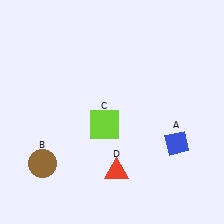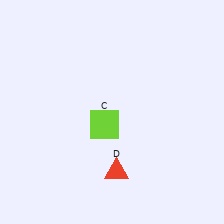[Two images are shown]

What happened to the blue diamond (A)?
The blue diamond (A) was removed in Image 2. It was in the bottom-right area of Image 1.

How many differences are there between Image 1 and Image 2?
There are 2 differences between the two images.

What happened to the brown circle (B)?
The brown circle (B) was removed in Image 2. It was in the bottom-left area of Image 1.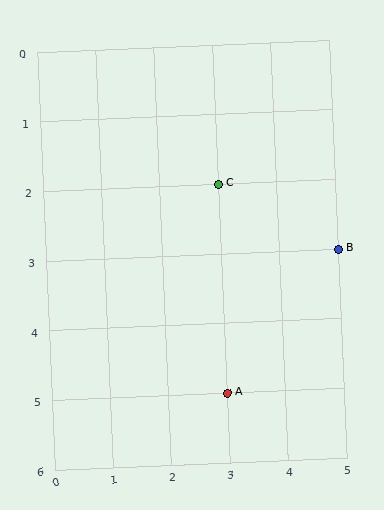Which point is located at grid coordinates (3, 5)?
Point A is at (3, 5).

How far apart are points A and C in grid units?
Points A and C are 3 rows apart.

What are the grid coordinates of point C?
Point C is at grid coordinates (3, 2).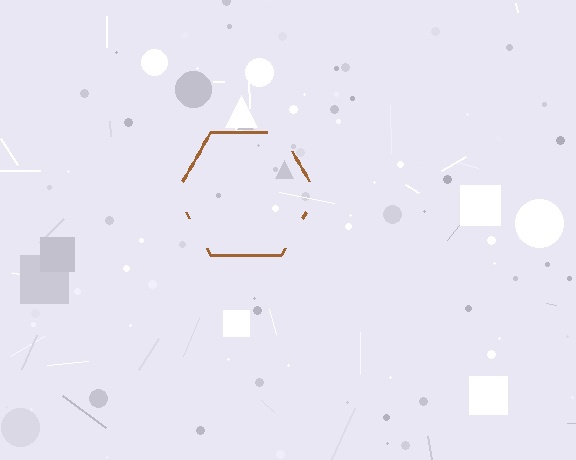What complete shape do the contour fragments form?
The contour fragments form a hexagon.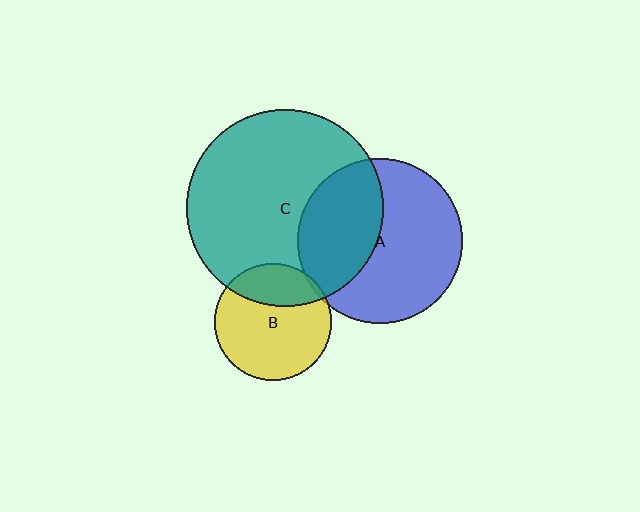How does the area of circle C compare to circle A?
Approximately 1.4 times.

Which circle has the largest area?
Circle C (teal).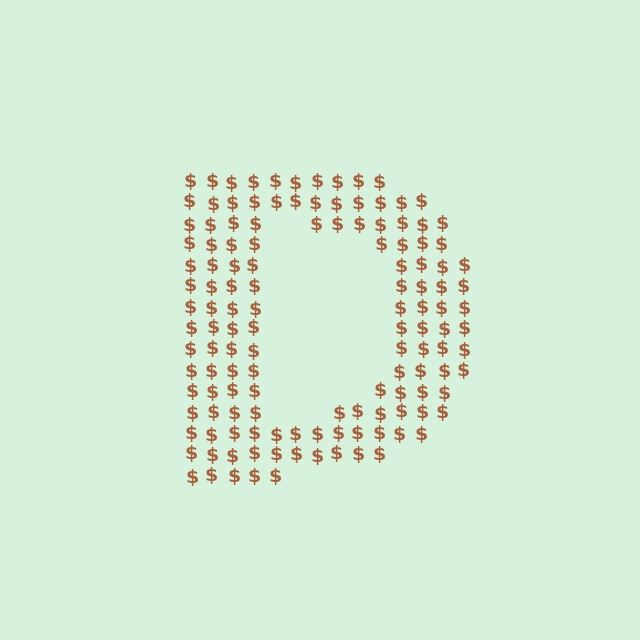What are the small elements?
The small elements are dollar signs.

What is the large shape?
The large shape is the letter D.